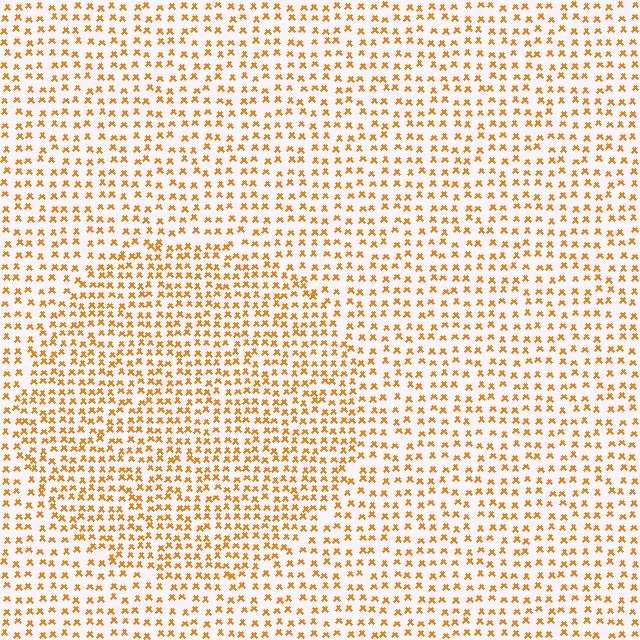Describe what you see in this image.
The image contains small orange elements arranged at two different densities. A circle-shaped region is visible where the elements are more densely packed than the surrounding area.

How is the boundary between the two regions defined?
The boundary is defined by a change in element density (approximately 1.5x ratio). All elements are the same color, size, and shape.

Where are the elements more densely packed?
The elements are more densely packed inside the circle boundary.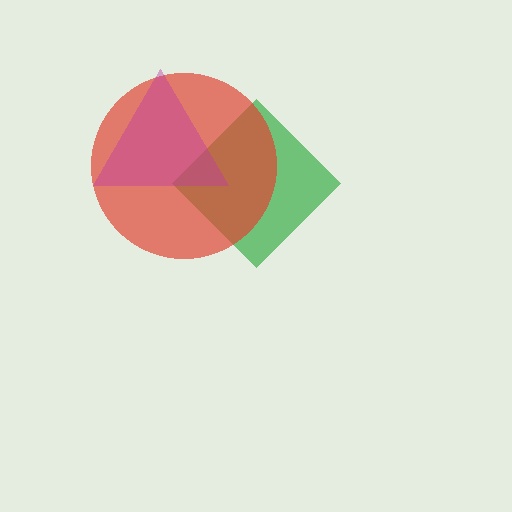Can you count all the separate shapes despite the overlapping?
Yes, there are 3 separate shapes.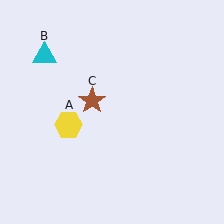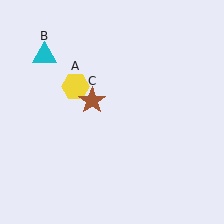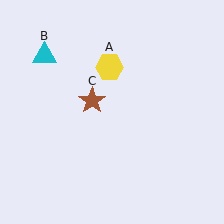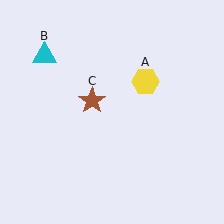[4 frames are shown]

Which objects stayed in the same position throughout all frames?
Cyan triangle (object B) and brown star (object C) remained stationary.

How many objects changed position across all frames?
1 object changed position: yellow hexagon (object A).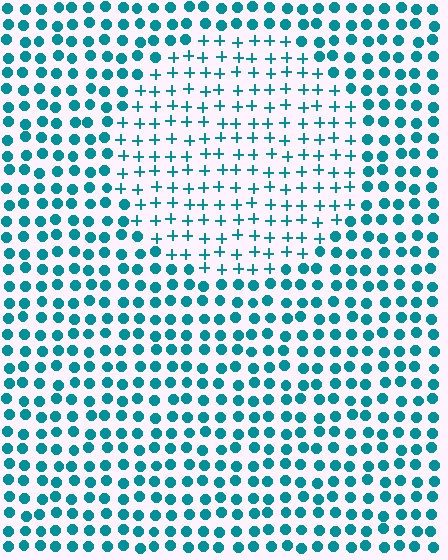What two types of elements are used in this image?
The image uses plus signs inside the circle region and circles outside it.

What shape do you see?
I see a circle.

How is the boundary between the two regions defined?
The boundary is defined by a change in element shape: plus signs inside vs. circles outside. All elements share the same color and spacing.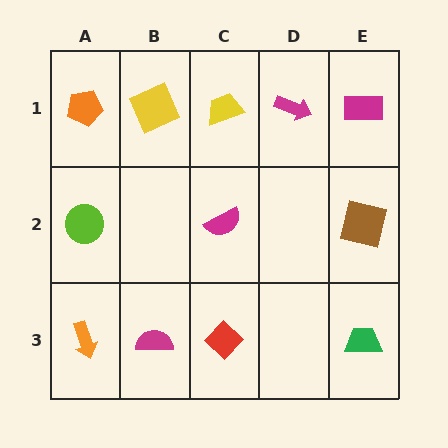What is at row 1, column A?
An orange pentagon.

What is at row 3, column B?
A magenta semicircle.